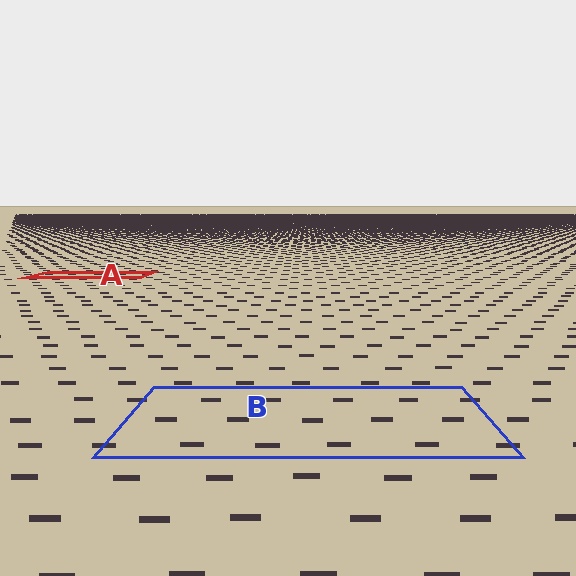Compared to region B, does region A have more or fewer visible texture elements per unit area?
Region A has more texture elements per unit area — they are packed more densely because it is farther away.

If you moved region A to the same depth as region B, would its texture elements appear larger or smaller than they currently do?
They would appear larger. At a closer depth, the same texture elements are projected at a bigger on-screen size.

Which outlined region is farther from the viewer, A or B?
Region A is farther from the viewer — the texture elements inside it appear smaller and more densely packed.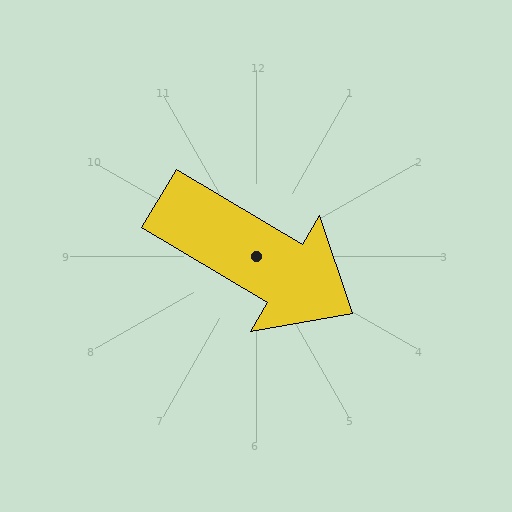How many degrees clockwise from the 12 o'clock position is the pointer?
Approximately 121 degrees.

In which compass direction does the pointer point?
Southeast.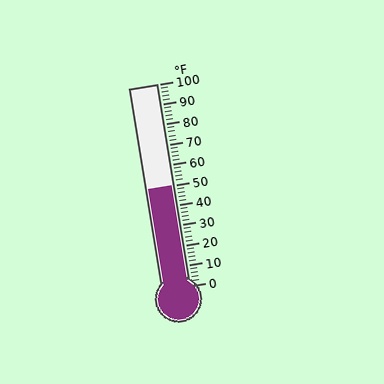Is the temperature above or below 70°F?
The temperature is below 70°F.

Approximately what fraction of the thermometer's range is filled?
The thermometer is filled to approximately 50% of its range.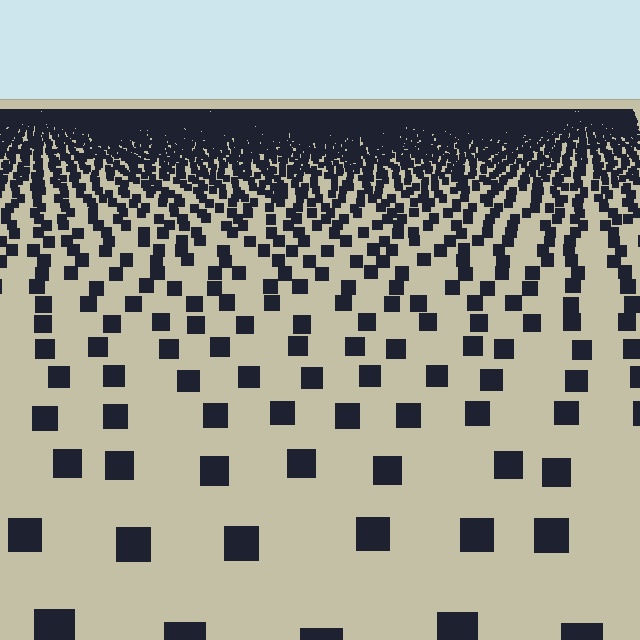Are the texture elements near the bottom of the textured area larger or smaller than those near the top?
Larger. Near the bottom, elements are closer to the viewer and appear at a bigger on-screen size.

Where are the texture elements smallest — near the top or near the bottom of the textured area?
Near the top.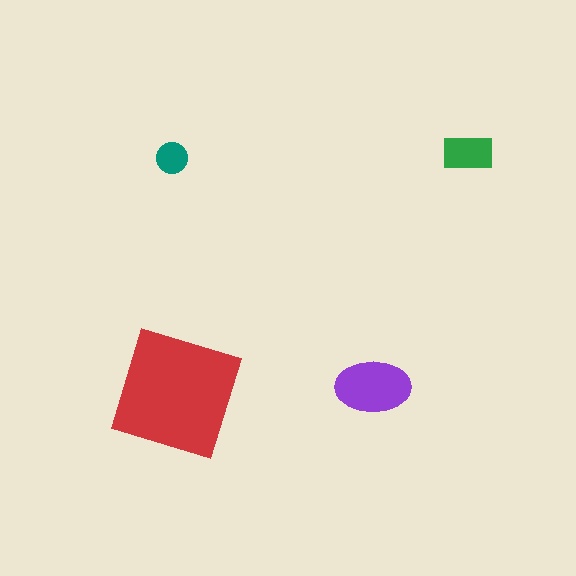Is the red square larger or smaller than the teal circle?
Larger.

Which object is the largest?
The red square.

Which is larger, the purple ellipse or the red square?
The red square.